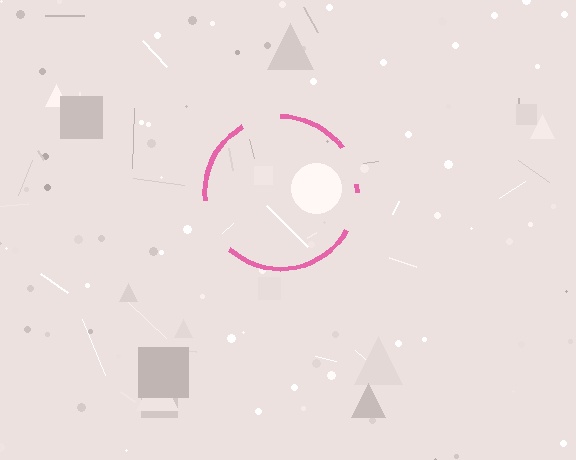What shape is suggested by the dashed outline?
The dashed outline suggests a circle.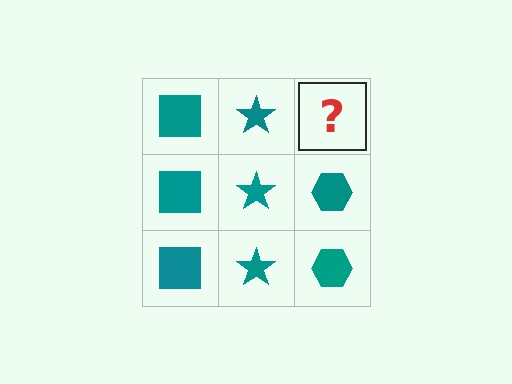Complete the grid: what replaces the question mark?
The question mark should be replaced with a teal hexagon.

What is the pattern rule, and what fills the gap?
The rule is that each column has a consistent shape. The gap should be filled with a teal hexagon.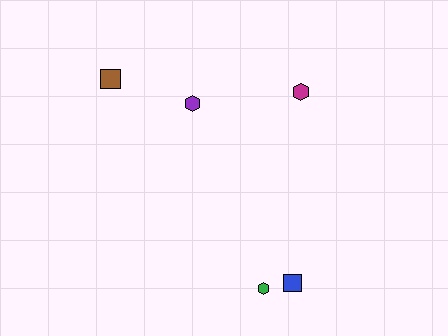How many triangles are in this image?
There are no triangles.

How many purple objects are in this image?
There is 1 purple object.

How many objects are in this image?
There are 5 objects.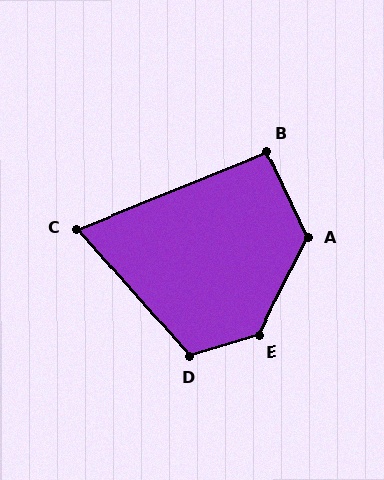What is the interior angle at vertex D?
Approximately 115 degrees (obtuse).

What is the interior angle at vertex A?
Approximately 128 degrees (obtuse).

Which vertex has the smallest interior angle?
C, at approximately 71 degrees.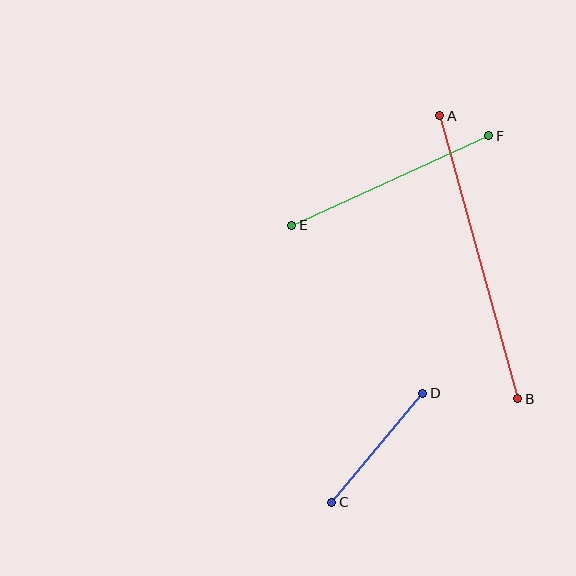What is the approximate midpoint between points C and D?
The midpoint is at approximately (377, 448) pixels.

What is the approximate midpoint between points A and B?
The midpoint is at approximately (479, 257) pixels.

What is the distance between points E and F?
The distance is approximately 216 pixels.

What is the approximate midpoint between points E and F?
The midpoint is at approximately (390, 181) pixels.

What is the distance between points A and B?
The distance is approximately 293 pixels.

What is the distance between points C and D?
The distance is approximately 142 pixels.